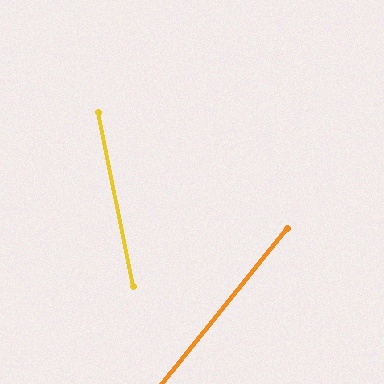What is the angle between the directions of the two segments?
Approximately 50 degrees.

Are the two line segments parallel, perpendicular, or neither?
Neither parallel nor perpendicular — they differ by about 50°.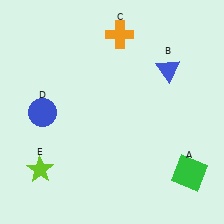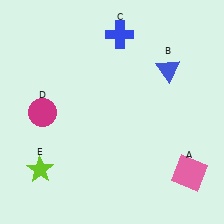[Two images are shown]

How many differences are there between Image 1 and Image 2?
There are 3 differences between the two images.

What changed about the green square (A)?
In Image 1, A is green. In Image 2, it changed to pink.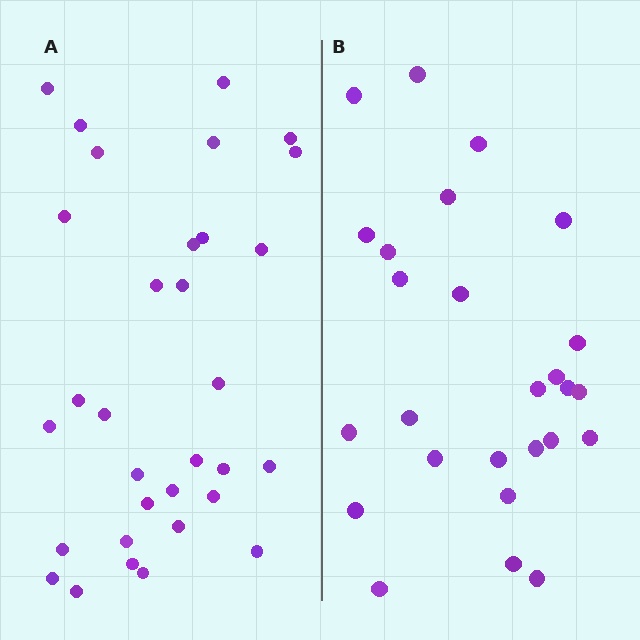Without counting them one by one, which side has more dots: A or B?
Region A (the left region) has more dots.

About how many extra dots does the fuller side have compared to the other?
Region A has about 6 more dots than region B.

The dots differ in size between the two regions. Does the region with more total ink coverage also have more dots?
No. Region B has more total ink coverage because its dots are larger, but region A actually contains more individual dots. Total area can be misleading — the number of items is what matters here.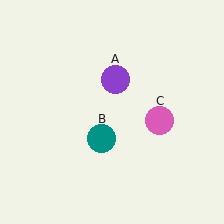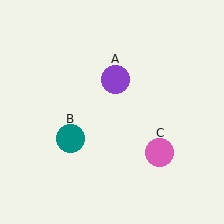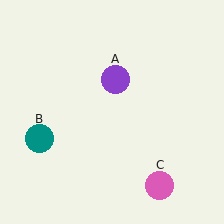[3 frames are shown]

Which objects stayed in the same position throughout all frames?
Purple circle (object A) remained stationary.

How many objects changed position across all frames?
2 objects changed position: teal circle (object B), pink circle (object C).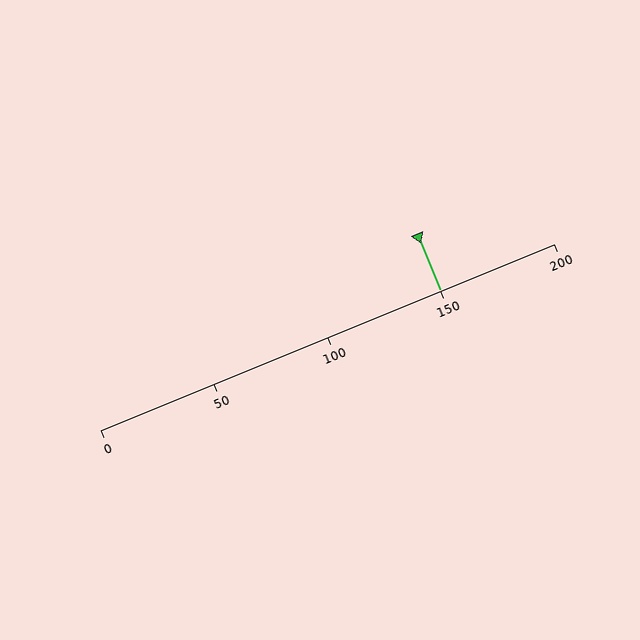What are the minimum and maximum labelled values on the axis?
The axis runs from 0 to 200.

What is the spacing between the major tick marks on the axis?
The major ticks are spaced 50 apart.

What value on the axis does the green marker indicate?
The marker indicates approximately 150.